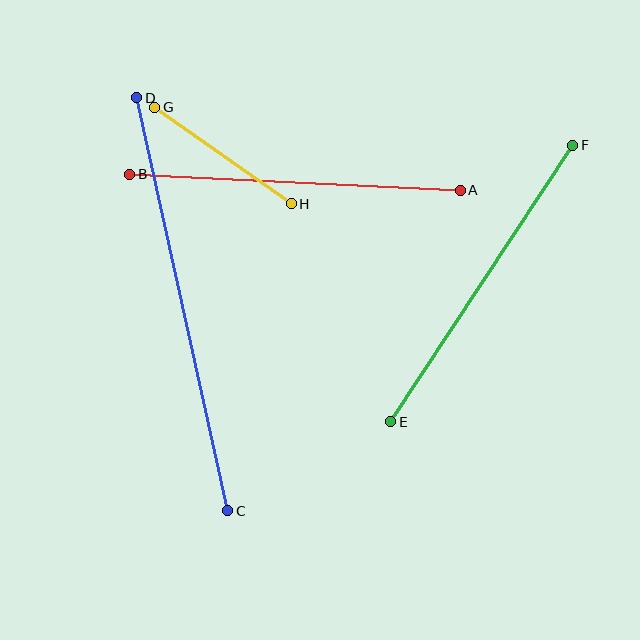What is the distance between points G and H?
The distance is approximately 167 pixels.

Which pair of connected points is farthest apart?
Points C and D are farthest apart.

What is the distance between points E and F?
The distance is approximately 331 pixels.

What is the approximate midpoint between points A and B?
The midpoint is at approximately (295, 182) pixels.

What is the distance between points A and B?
The distance is approximately 331 pixels.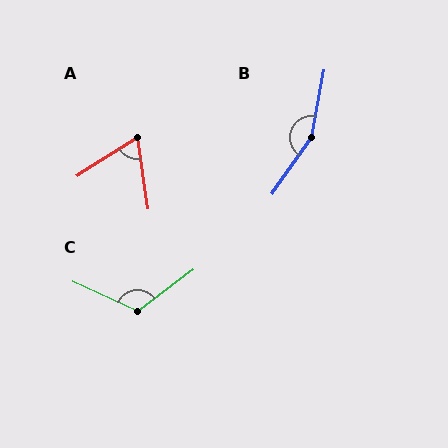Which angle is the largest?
B, at approximately 155 degrees.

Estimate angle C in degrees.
Approximately 118 degrees.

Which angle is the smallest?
A, at approximately 66 degrees.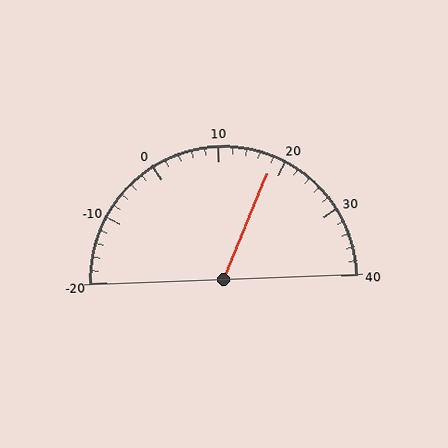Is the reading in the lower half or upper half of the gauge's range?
The reading is in the upper half of the range (-20 to 40).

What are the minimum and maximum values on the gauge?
The gauge ranges from -20 to 40.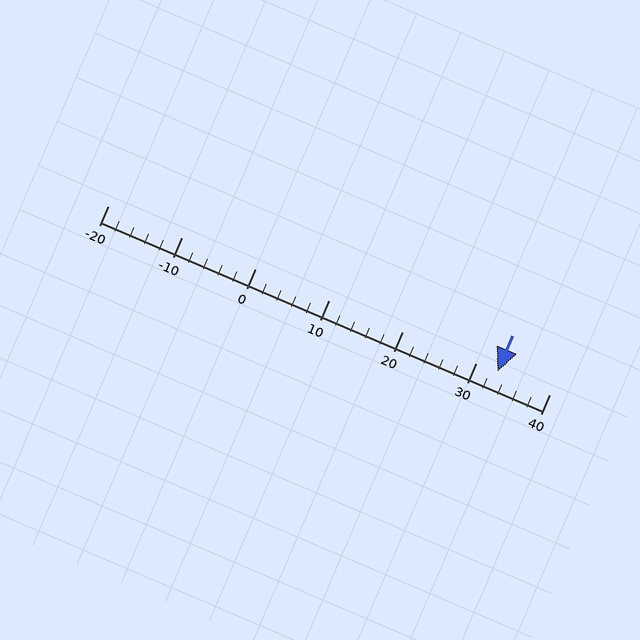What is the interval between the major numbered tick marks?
The major tick marks are spaced 10 units apart.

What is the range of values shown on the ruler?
The ruler shows values from -20 to 40.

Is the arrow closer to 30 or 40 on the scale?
The arrow is closer to 30.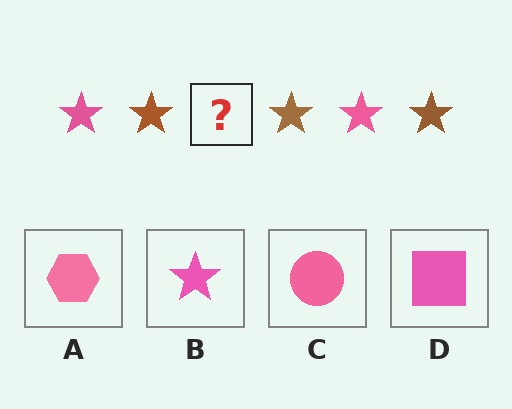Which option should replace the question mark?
Option B.